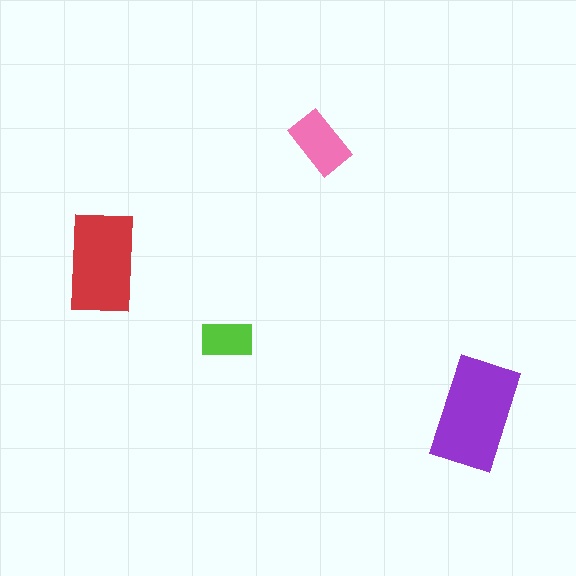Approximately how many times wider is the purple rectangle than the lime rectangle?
About 2 times wider.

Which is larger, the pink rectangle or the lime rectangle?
The pink one.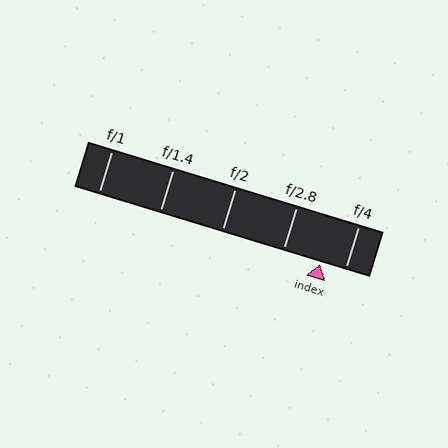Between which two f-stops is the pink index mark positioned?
The index mark is between f/2.8 and f/4.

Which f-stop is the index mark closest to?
The index mark is closest to f/4.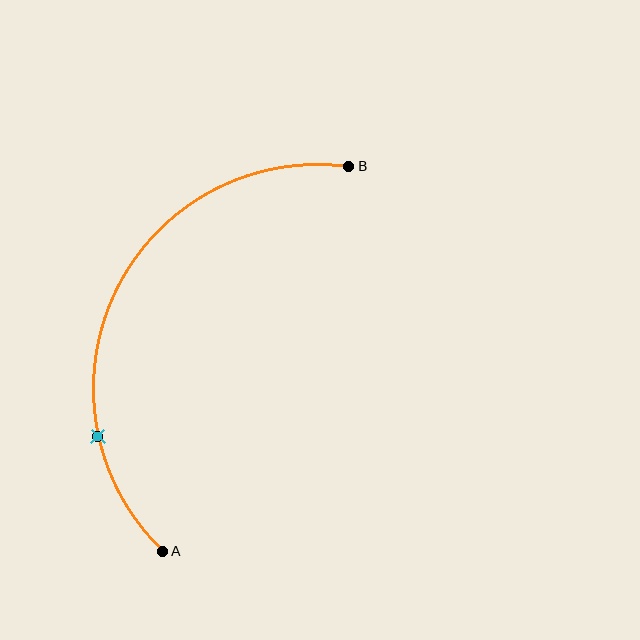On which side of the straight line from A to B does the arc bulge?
The arc bulges to the left of the straight line connecting A and B.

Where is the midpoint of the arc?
The arc midpoint is the point on the curve farthest from the straight line joining A and B. It sits to the left of that line.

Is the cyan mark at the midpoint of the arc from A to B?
No. The cyan mark lies on the arc but is closer to endpoint A. The arc midpoint would be at the point on the curve equidistant along the arc from both A and B.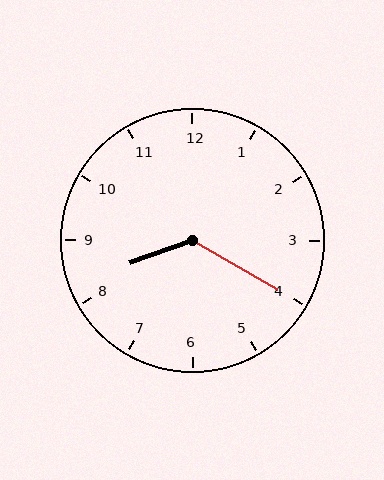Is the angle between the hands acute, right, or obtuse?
It is obtuse.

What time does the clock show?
8:20.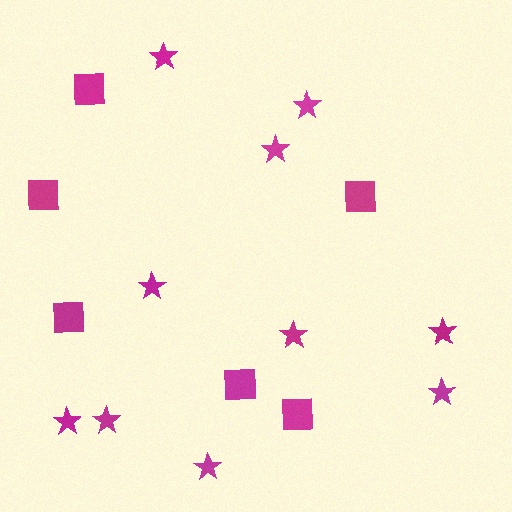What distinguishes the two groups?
There are 2 groups: one group of squares (6) and one group of stars (10).